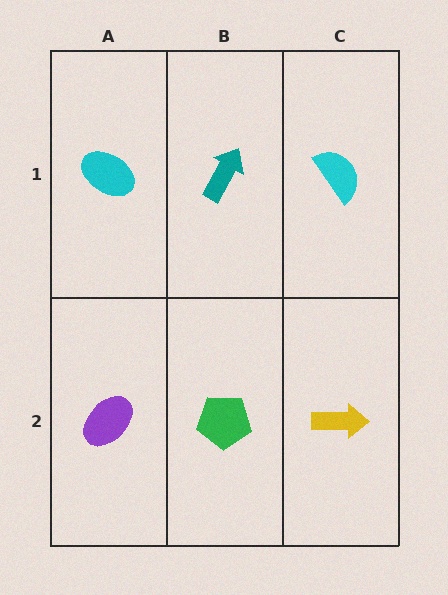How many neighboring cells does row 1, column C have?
2.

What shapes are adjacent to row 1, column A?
A purple ellipse (row 2, column A), a teal arrow (row 1, column B).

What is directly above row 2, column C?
A cyan semicircle.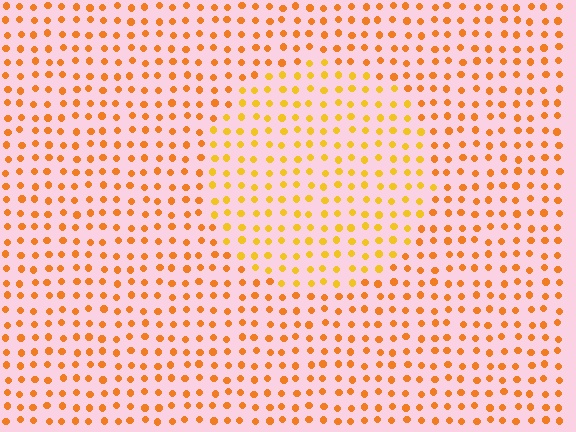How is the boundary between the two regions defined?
The boundary is defined purely by a slight shift in hue (about 21 degrees). Spacing, size, and orientation are identical on both sides.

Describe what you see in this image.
The image is filled with small orange elements in a uniform arrangement. A circle-shaped region is visible where the elements are tinted to a slightly different hue, forming a subtle color boundary.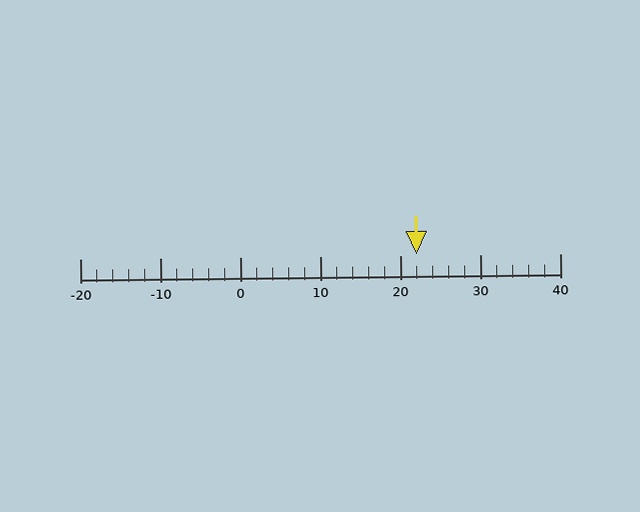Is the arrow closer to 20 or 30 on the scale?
The arrow is closer to 20.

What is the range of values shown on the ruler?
The ruler shows values from -20 to 40.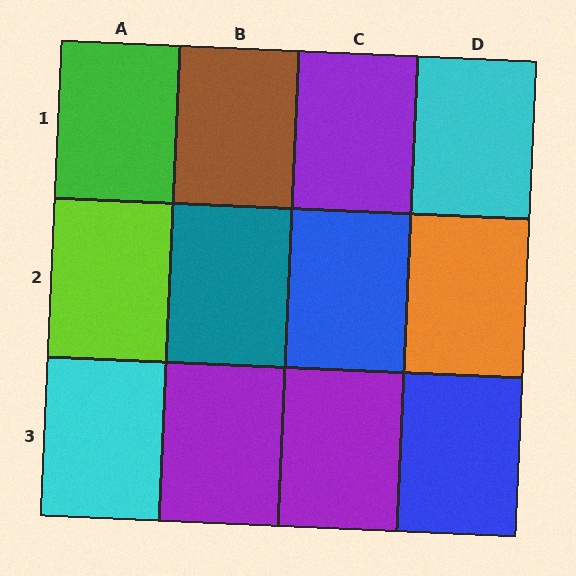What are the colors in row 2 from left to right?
Lime, teal, blue, orange.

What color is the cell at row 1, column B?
Brown.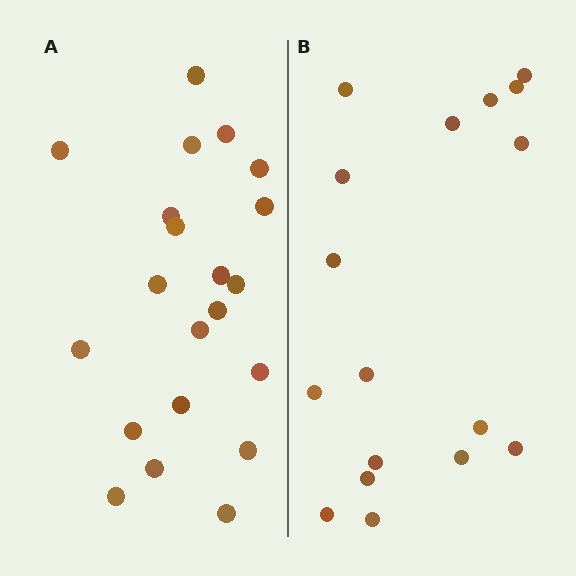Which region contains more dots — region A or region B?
Region A (the left region) has more dots.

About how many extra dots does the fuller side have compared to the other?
Region A has about 4 more dots than region B.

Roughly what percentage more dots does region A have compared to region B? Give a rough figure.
About 25% more.